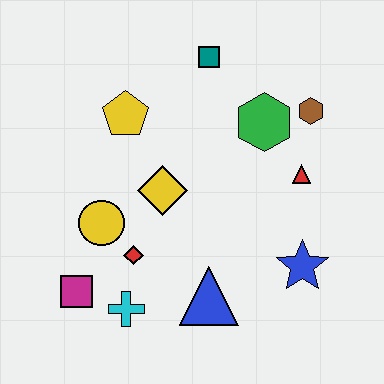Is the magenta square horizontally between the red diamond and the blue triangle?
No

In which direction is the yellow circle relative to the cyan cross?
The yellow circle is above the cyan cross.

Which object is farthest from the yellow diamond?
The brown hexagon is farthest from the yellow diamond.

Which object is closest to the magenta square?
The cyan cross is closest to the magenta square.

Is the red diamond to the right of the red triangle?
No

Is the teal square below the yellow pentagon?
No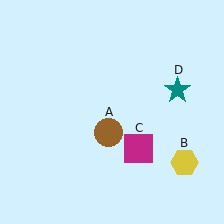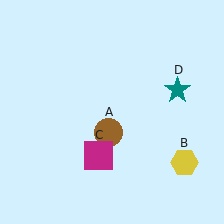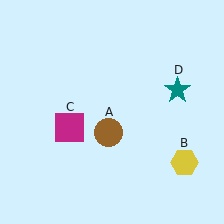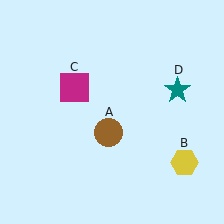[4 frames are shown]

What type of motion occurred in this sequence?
The magenta square (object C) rotated clockwise around the center of the scene.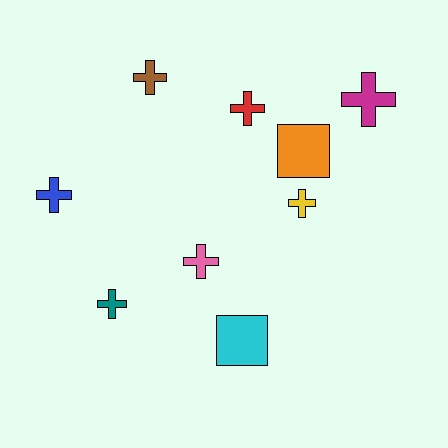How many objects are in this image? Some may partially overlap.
There are 9 objects.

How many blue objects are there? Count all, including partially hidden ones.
There is 1 blue object.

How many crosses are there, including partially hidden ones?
There are 7 crosses.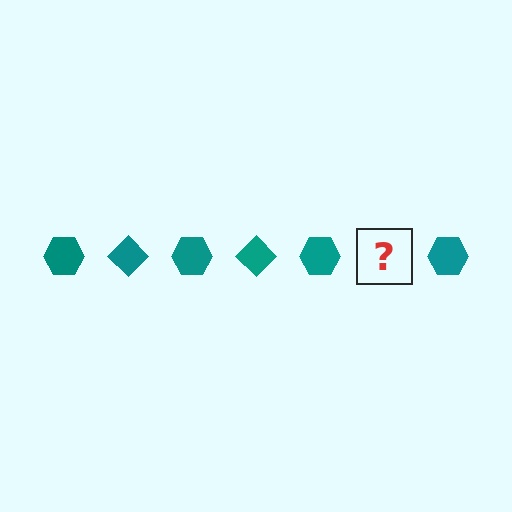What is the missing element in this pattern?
The missing element is a teal diamond.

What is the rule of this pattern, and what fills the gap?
The rule is that the pattern cycles through hexagon, diamond shapes in teal. The gap should be filled with a teal diamond.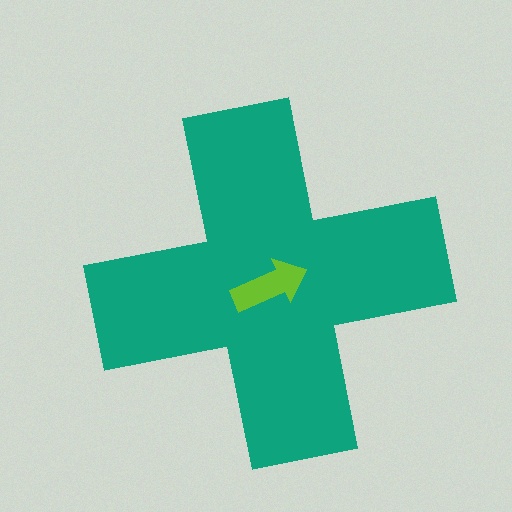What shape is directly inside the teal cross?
The lime arrow.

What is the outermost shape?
The teal cross.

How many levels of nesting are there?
2.